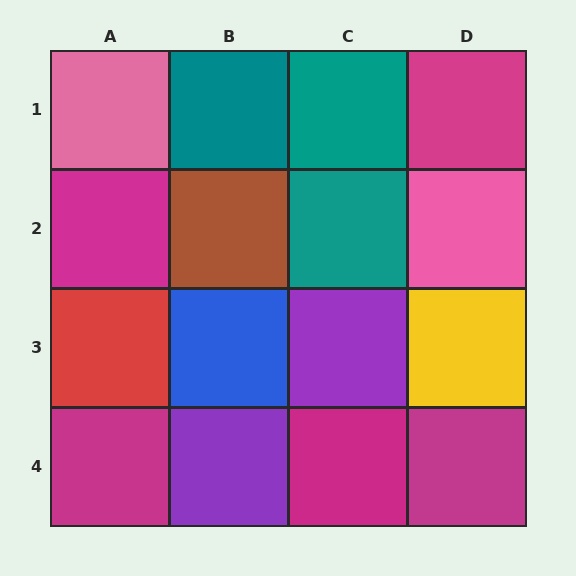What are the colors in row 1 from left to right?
Pink, teal, teal, magenta.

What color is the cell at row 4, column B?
Purple.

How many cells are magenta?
5 cells are magenta.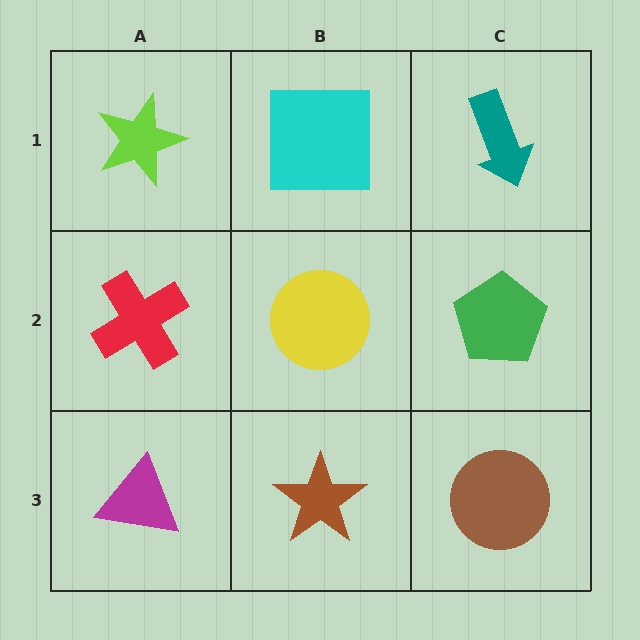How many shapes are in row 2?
3 shapes.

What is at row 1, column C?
A teal arrow.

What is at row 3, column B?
A brown star.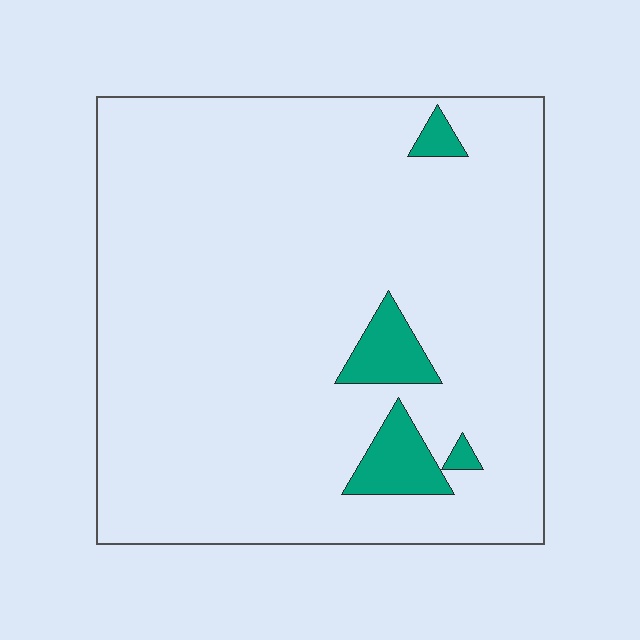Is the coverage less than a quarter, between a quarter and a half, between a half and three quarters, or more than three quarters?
Less than a quarter.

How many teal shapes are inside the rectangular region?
4.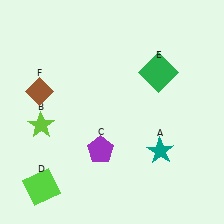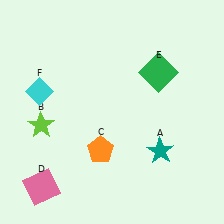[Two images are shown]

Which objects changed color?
C changed from purple to orange. D changed from lime to pink. F changed from brown to cyan.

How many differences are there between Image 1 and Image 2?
There are 3 differences between the two images.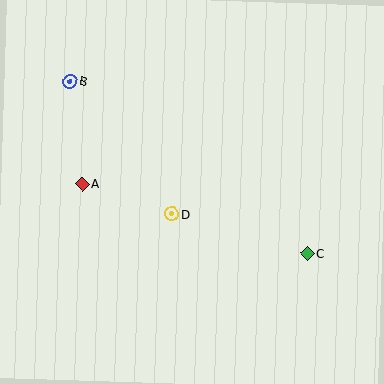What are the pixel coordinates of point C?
Point C is at (307, 253).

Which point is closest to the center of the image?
Point D at (172, 214) is closest to the center.